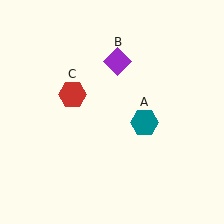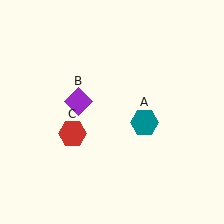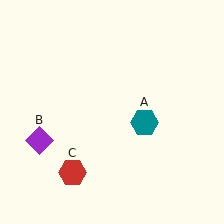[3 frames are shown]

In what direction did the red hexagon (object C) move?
The red hexagon (object C) moved down.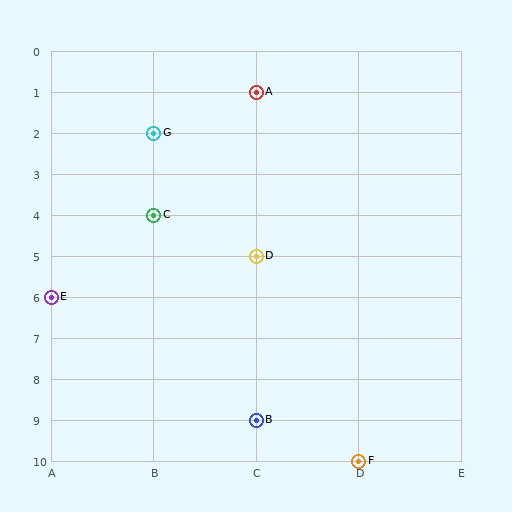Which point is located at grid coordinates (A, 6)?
Point E is at (A, 6).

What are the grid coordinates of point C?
Point C is at grid coordinates (B, 4).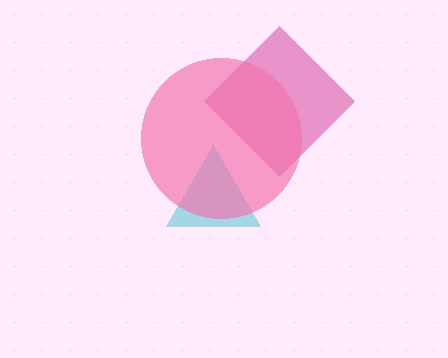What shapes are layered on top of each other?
The layered shapes are: a magenta diamond, a cyan triangle, a pink circle.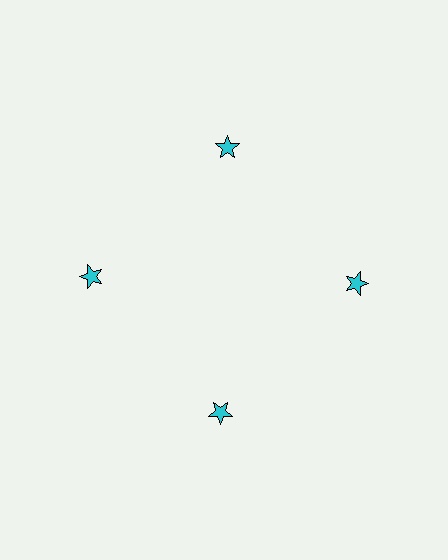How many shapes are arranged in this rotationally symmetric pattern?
There are 4 shapes, arranged in 4 groups of 1.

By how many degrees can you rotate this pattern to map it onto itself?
The pattern maps onto itself every 90 degrees of rotation.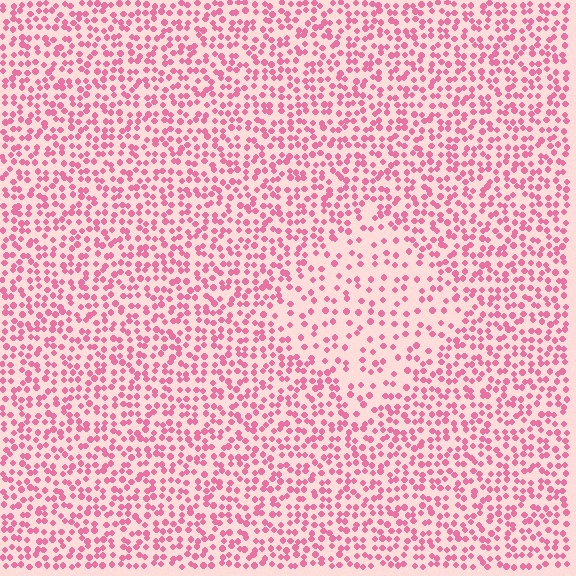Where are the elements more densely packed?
The elements are more densely packed outside the diamond boundary.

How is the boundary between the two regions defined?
The boundary is defined by a change in element density (approximately 2.0x ratio). All elements are the same color, size, and shape.